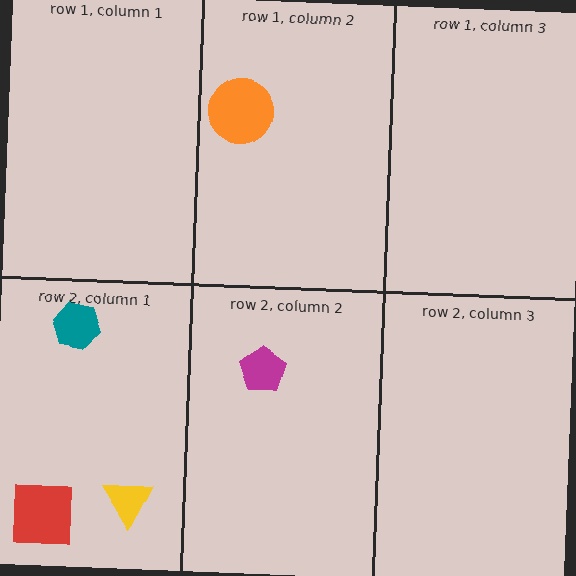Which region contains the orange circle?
The row 1, column 2 region.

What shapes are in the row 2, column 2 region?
The magenta pentagon.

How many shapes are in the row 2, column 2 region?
1.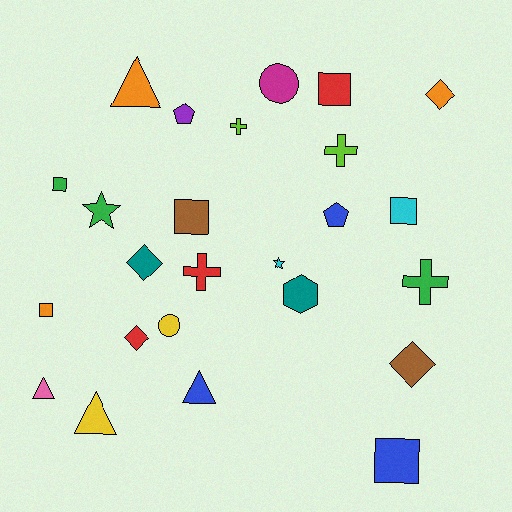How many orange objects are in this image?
There are 3 orange objects.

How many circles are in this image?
There are 2 circles.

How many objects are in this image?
There are 25 objects.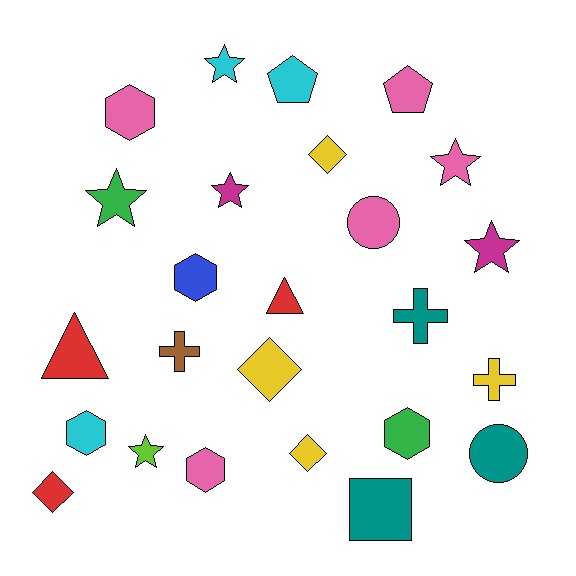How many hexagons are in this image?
There are 5 hexagons.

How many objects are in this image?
There are 25 objects.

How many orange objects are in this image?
There are no orange objects.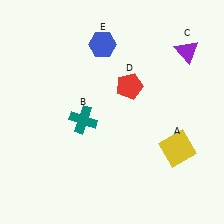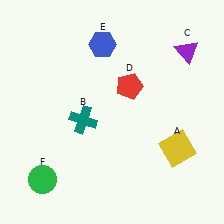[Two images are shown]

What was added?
A green circle (F) was added in Image 2.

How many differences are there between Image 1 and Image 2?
There is 1 difference between the two images.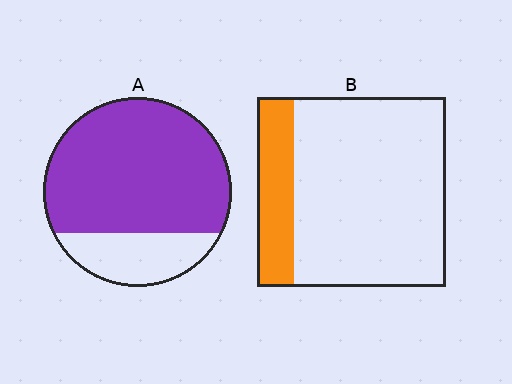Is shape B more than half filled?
No.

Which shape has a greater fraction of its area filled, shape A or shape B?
Shape A.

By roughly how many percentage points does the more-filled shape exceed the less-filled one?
By roughly 55 percentage points (A over B).